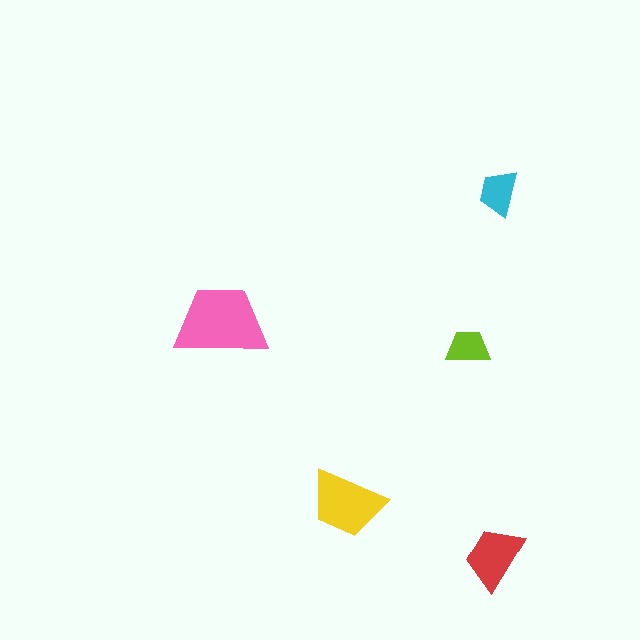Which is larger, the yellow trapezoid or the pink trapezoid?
The pink one.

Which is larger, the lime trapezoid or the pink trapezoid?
The pink one.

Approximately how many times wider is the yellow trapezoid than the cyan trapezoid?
About 1.5 times wider.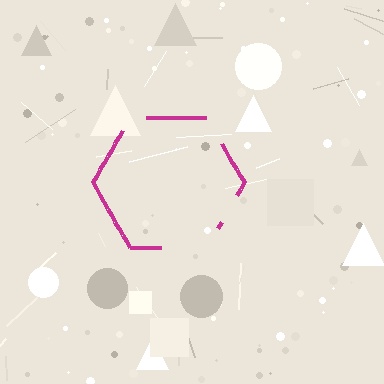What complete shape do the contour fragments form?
The contour fragments form a hexagon.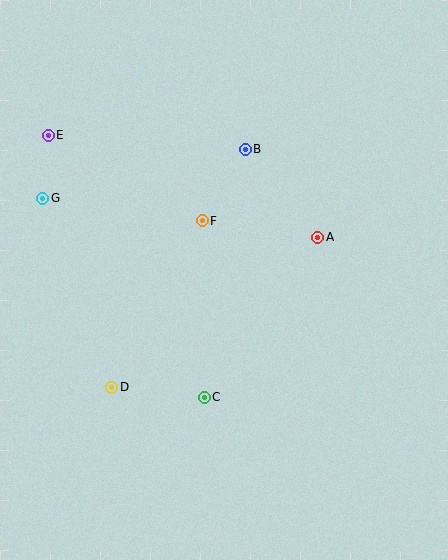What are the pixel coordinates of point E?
Point E is at (48, 135).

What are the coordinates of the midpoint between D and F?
The midpoint between D and F is at (157, 304).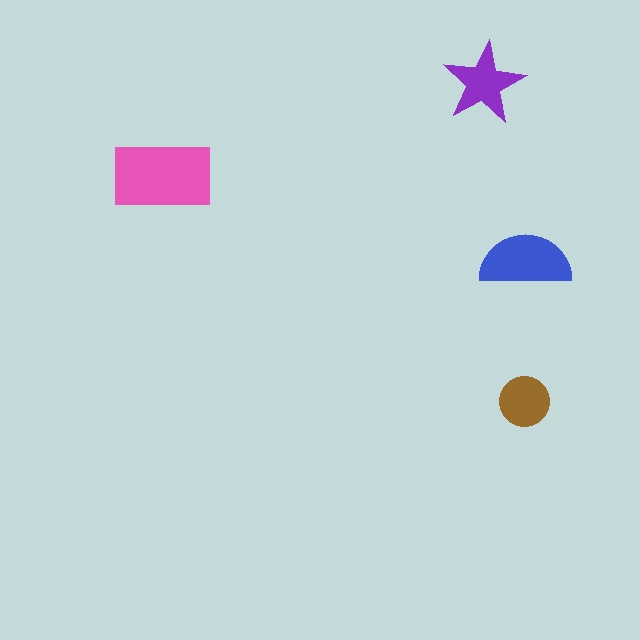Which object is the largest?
The pink rectangle.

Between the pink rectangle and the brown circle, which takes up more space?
The pink rectangle.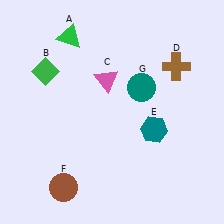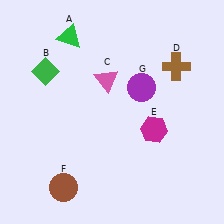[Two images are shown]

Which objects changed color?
E changed from teal to magenta. G changed from teal to purple.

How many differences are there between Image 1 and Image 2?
There are 2 differences between the two images.